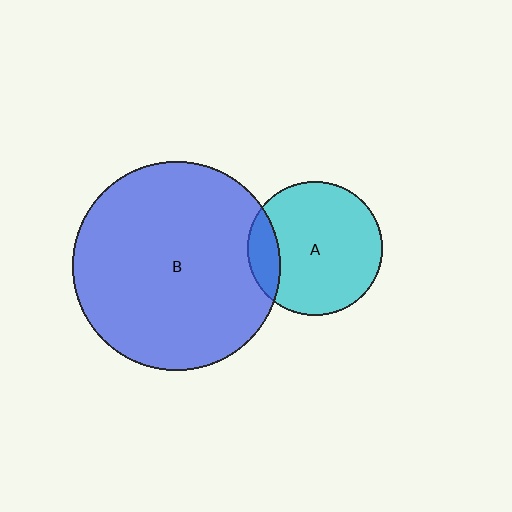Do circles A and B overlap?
Yes.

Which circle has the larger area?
Circle B (blue).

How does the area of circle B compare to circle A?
Approximately 2.4 times.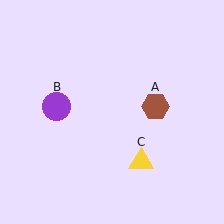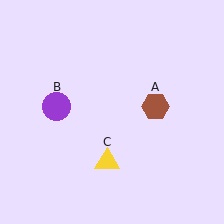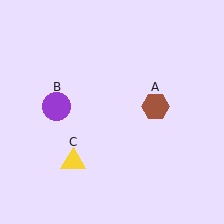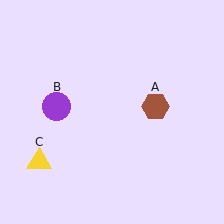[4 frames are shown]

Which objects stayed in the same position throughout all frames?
Brown hexagon (object A) and purple circle (object B) remained stationary.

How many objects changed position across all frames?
1 object changed position: yellow triangle (object C).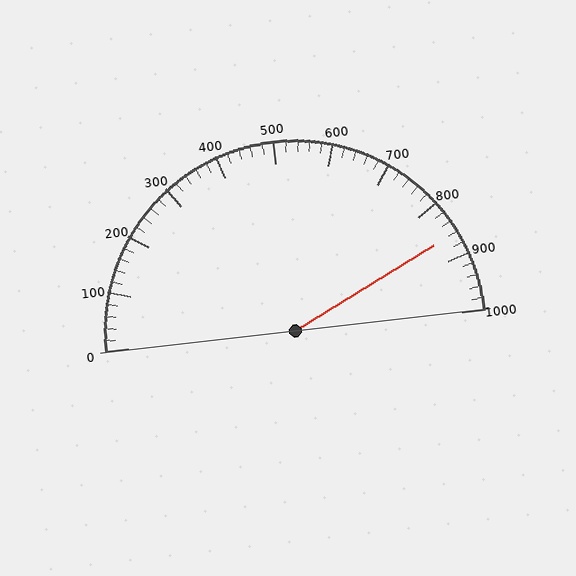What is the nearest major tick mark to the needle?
The nearest major tick mark is 900.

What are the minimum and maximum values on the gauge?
The gauge ranges from 0 to 1000.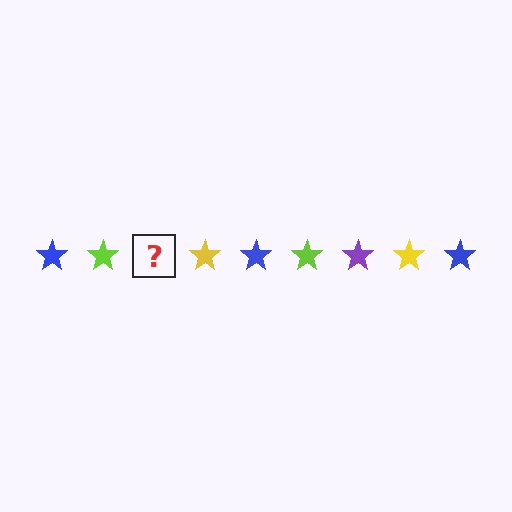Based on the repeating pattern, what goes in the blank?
The blank should be a purple star.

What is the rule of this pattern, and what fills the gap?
The rule is that the pattern cycles through blue, lime, purple, yellow stars. The gap should be filled with a purple star.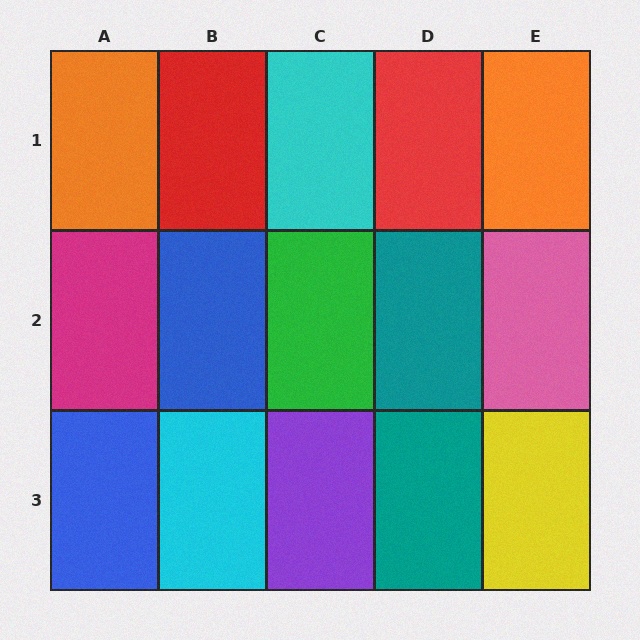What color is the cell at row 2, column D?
Teal.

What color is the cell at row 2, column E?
Pink.